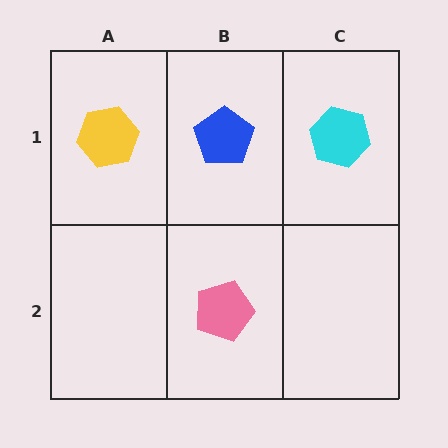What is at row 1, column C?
A cyan hexagon.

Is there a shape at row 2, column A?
No, that cell is empty.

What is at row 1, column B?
A blue pentagon.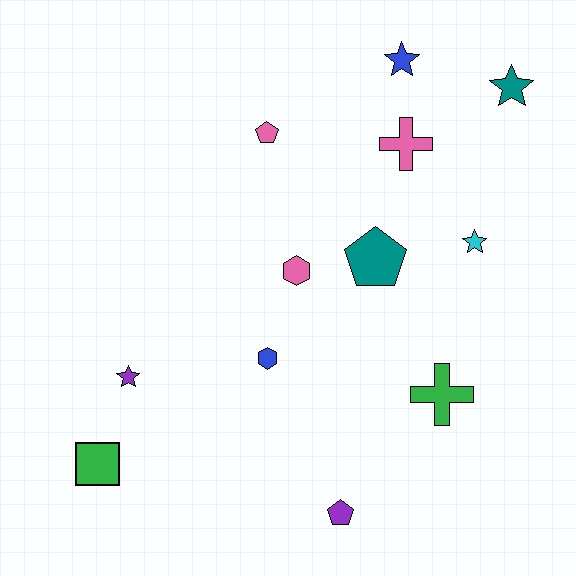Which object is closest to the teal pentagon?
The pink hexagon is closest to the teal pentagon.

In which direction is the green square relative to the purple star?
The green square is below the purple star.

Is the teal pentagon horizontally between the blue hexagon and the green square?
No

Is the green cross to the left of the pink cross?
No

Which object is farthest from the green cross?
The green square is farthest from the green cross.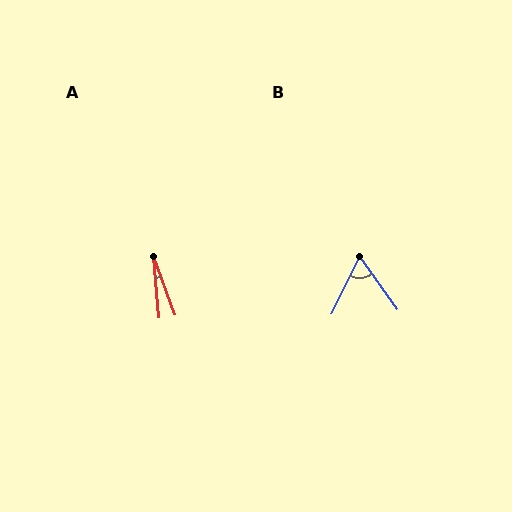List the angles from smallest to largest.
A (15°), B (61°).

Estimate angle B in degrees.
Approximately 61 degrees.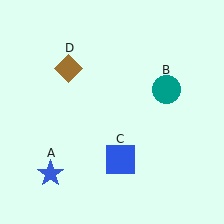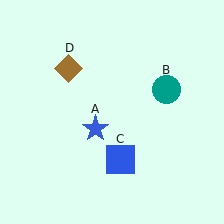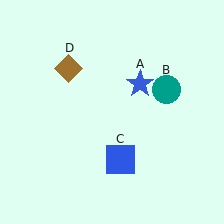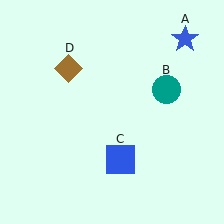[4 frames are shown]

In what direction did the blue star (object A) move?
The blue star (object A) moved up and to the right.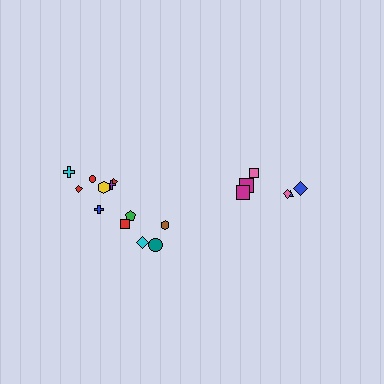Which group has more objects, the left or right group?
The left group.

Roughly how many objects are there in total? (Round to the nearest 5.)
Roughly 20 objects in total.